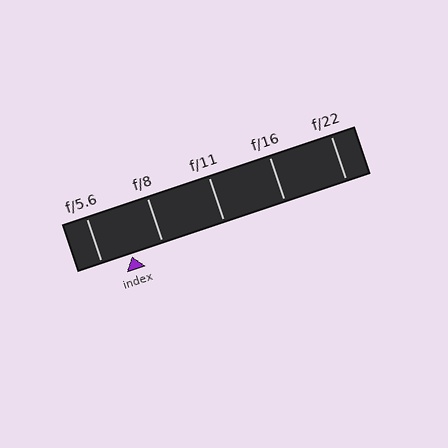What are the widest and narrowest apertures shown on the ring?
The widest aperture shown is f/5.6 and the narrowest is f/22.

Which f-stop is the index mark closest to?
The index mark is closest to f/5.6.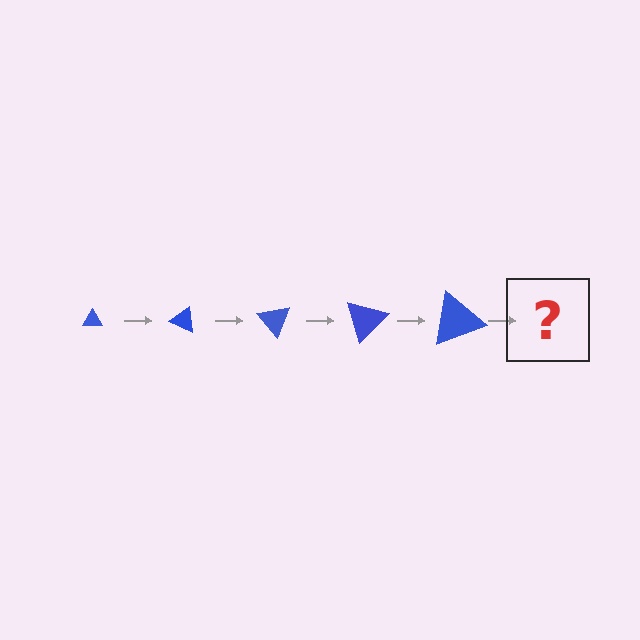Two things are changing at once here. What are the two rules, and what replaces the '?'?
The two rules are that the triangle grows larger each step and it rotates 25 degrees each step. The '?' should be a triangle, larger than the previous one and rotated 125 degrees from the start.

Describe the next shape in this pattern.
It should be a triangle, larger than the previous one and rotated 125 degrees from the start.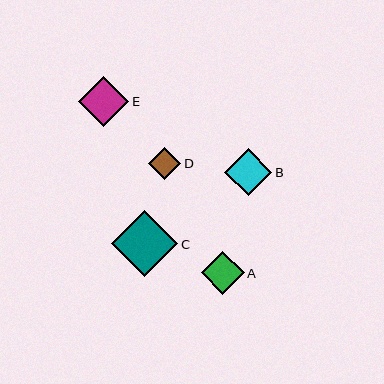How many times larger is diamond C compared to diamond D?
Diamond C is approximately 2.0 times the size of diamond D.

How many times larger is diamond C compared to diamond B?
Diamond C is approximately 1.4 times the size of diamond B.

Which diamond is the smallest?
Diamond D is the smallest with a size of approximately 32 pixels.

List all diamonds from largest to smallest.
From largest to smallest: C, E, B, A, D.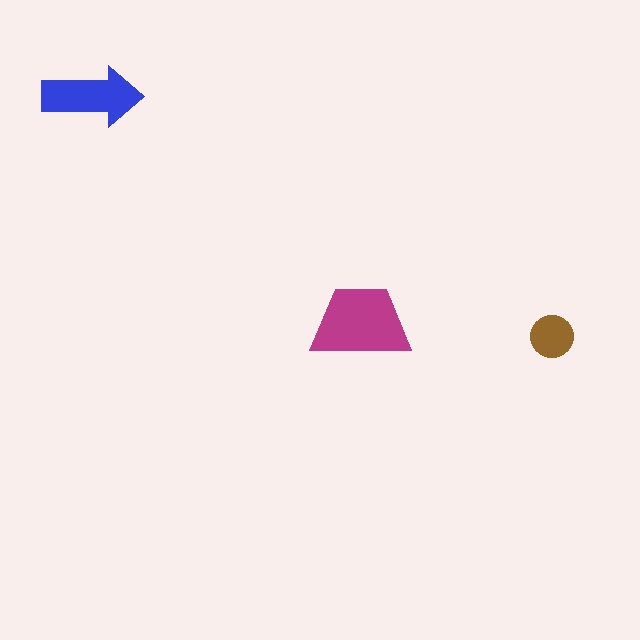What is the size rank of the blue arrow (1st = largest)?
2nd.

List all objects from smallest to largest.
The brown circle, the blue arrow, the magenta trapezoid.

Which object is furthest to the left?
The blue arrow is leftmost.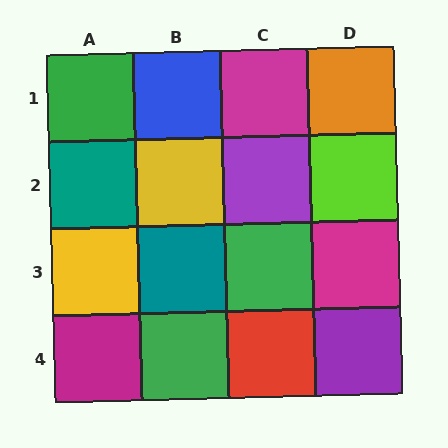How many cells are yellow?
2 cells are yellow.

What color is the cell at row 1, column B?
Blue.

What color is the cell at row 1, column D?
Orange.